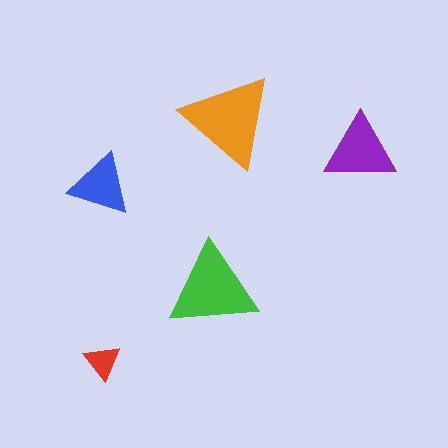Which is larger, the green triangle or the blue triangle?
The green one.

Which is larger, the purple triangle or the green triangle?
The green one.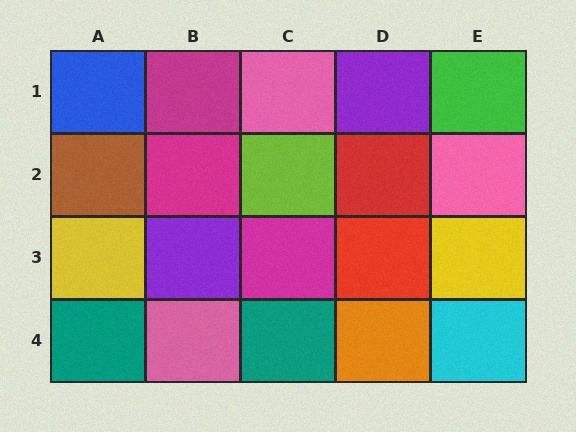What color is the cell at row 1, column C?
Pink.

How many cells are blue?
1 cell is blue.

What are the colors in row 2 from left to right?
Brown, magenta, lime, red, pink.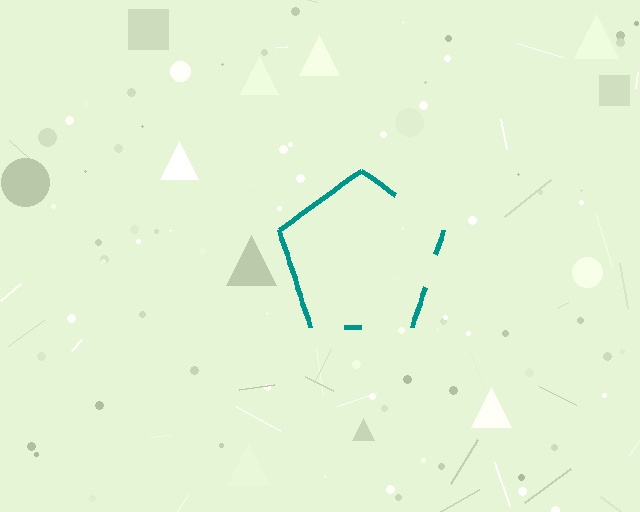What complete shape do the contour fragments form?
The contour fragments form a pentagon.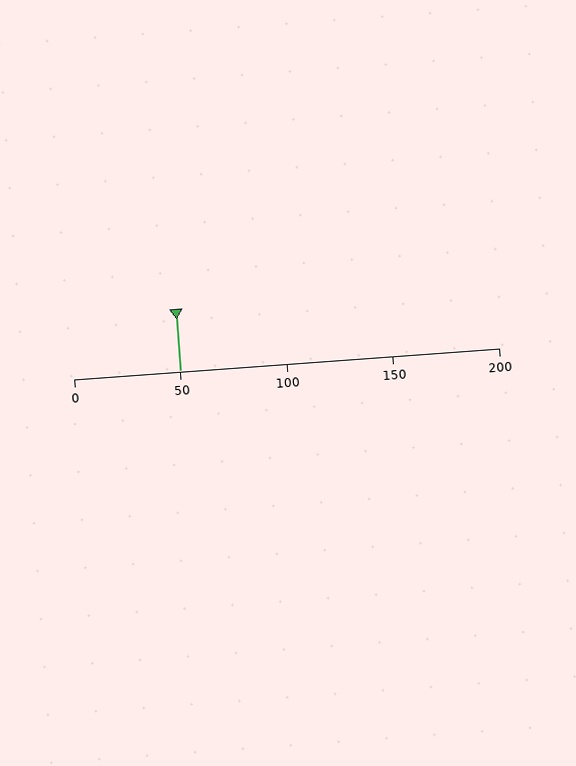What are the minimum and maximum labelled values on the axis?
The axis runs from 0 to 200.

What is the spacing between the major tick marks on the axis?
The major ticks are spaced 50 apart.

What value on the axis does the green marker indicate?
The marker indicates approximately 50.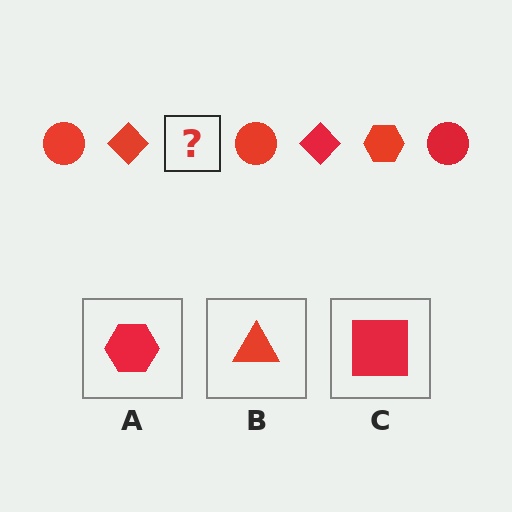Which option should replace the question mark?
Option A.